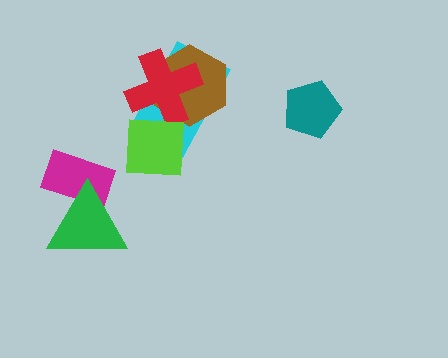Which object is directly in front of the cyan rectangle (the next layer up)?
The brown hexagon is directly in front of the cyan rectangle.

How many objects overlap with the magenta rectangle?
1 object overlaps with the magenta rectangle.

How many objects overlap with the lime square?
2 objects overlap with the lime square.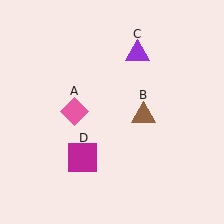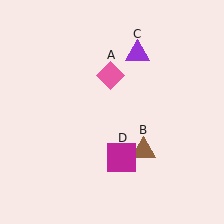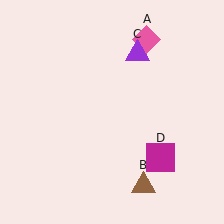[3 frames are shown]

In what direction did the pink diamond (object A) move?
The pink diamond (object A) moved up and to the right.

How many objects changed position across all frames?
3 objects changed position: pink diamond (object A), brown triangle (object B), magenta square (object D).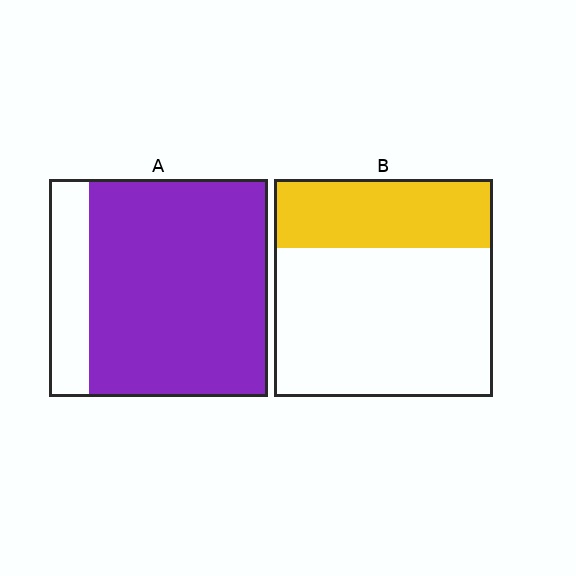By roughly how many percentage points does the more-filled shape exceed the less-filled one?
By roughly 50 percentage points (A over B).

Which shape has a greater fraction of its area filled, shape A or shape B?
Shape A.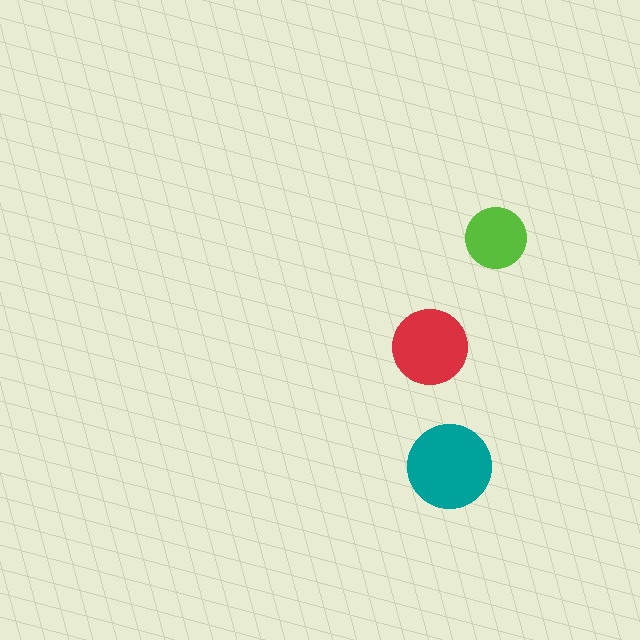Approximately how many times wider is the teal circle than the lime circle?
About 1.5 times wider.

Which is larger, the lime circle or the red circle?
The red one.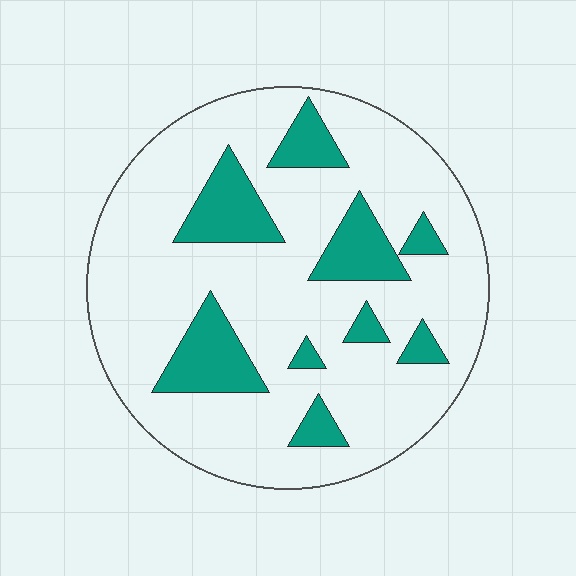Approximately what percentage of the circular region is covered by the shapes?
Approximately 20%.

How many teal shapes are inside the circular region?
9.